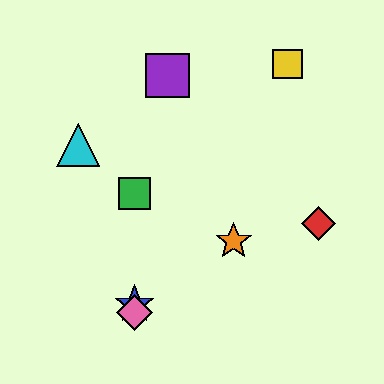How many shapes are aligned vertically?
3 shapes (the blue star, the green square, the pink diamond) are aligned vertically.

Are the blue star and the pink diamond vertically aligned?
Yes, both are at x≈134.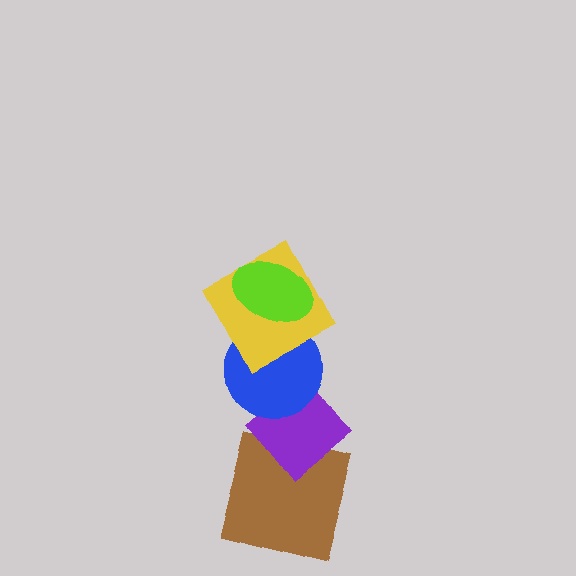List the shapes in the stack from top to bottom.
From top to bottom: the lime ellipse, the yellow square, the blue circle, the purple diamond, the brown square.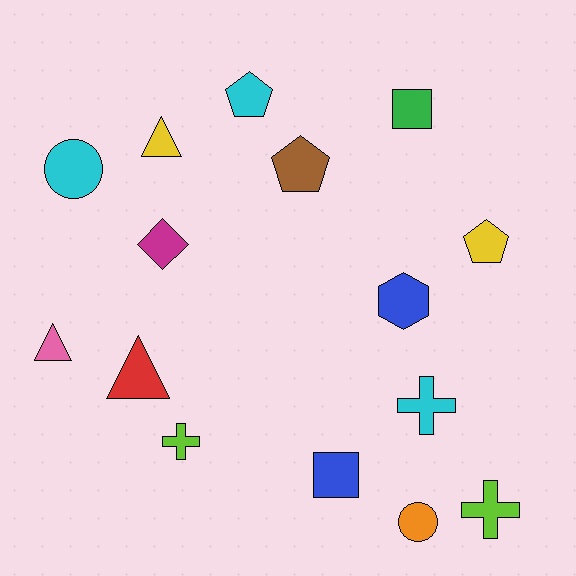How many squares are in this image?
There are 2 squares.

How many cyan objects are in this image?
There are 3 cyan objects.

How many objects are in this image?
There are 15 objects.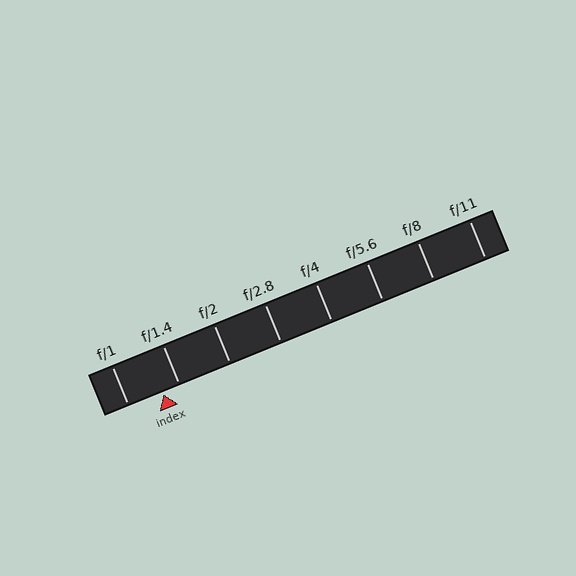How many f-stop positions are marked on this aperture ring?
There are 8 f-stop positions marked.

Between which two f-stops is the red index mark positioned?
The index mark is between f/1 and f/1.4.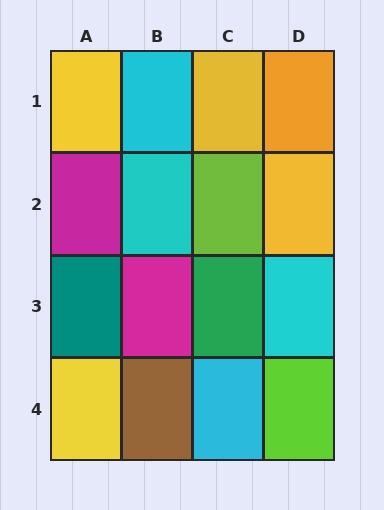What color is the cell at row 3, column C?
Green.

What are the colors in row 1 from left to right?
Yellow, cyan, yellow, orange.